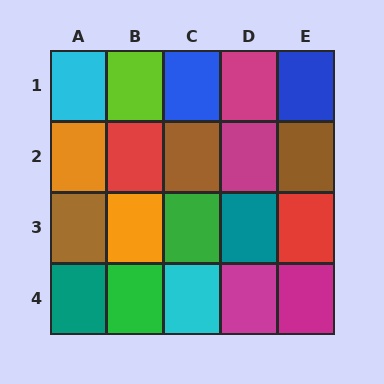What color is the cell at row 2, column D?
Magenta.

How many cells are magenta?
4 cells are magenta.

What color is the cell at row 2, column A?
Orange.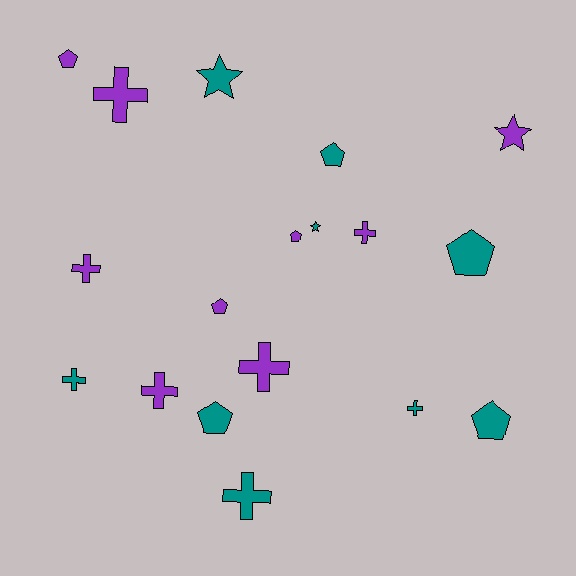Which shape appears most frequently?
Cross, with 8 objects.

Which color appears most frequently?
Teal, with 9 objects.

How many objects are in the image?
There are 18 objects.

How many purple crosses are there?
There are 5 purple crosses.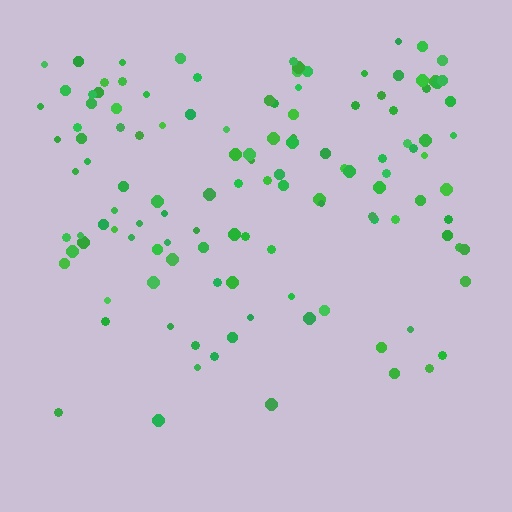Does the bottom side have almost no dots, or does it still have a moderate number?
Still a moderate number, just noticeably fewer than the top.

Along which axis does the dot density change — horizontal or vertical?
Vertical.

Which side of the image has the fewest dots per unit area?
The bottom.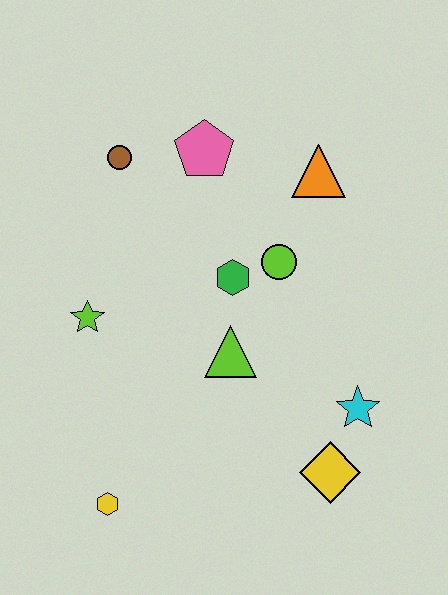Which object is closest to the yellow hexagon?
The lime star is closest to the yellow hexagon.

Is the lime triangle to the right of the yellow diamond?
No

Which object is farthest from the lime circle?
The yellow hexagon is farthest from the lime circle.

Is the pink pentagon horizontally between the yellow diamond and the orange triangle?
No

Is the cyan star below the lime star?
Yes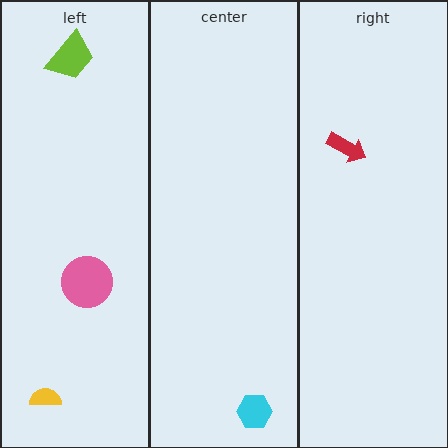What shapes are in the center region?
The cyan hexagon.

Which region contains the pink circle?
The left region.